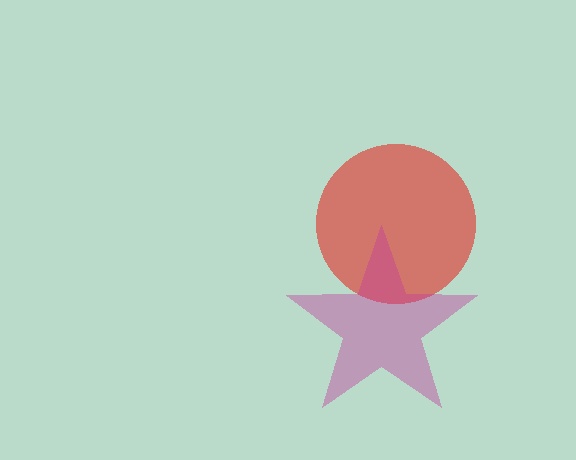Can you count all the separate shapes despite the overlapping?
Yes, there are 2 separate shapes.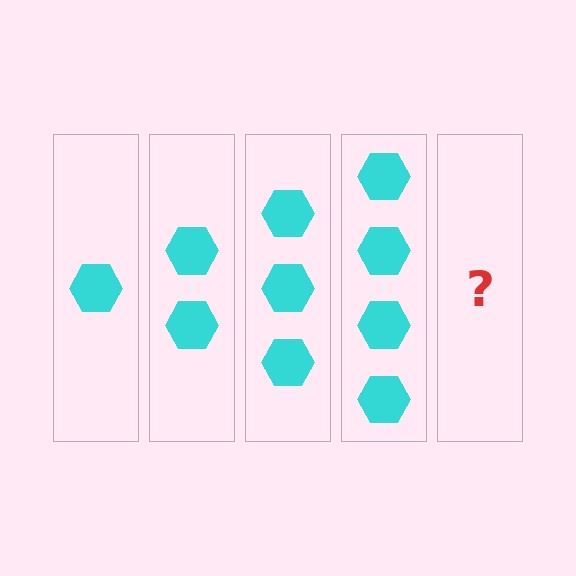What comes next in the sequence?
The next element should be 5 hexagons.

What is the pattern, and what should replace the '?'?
The pattern is that each step adds one more hexagon. The '?' should be 5 hexagons.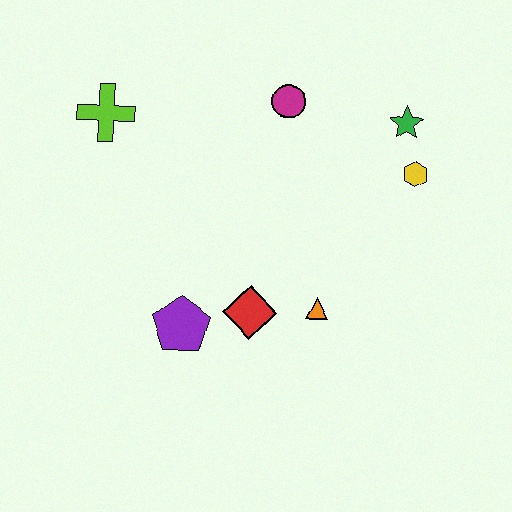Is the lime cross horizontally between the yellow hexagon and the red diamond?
No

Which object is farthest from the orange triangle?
The lime cross is farthest from the orange triangle.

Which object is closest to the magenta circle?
The green star is closest to the magenta circle.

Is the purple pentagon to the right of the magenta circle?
No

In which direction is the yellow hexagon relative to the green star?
The yellow hexagon is below the green star.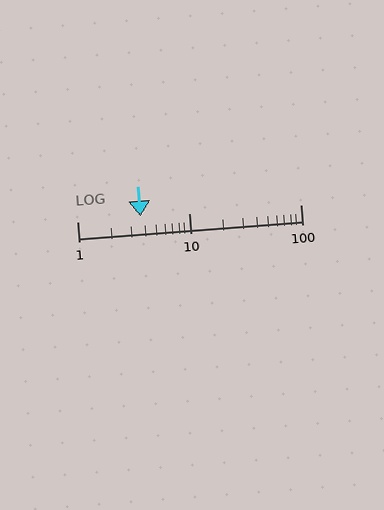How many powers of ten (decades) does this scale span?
The scale spans 2 decades, from 1 to 100.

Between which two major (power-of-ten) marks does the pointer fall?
The pointer is between 1 and 10.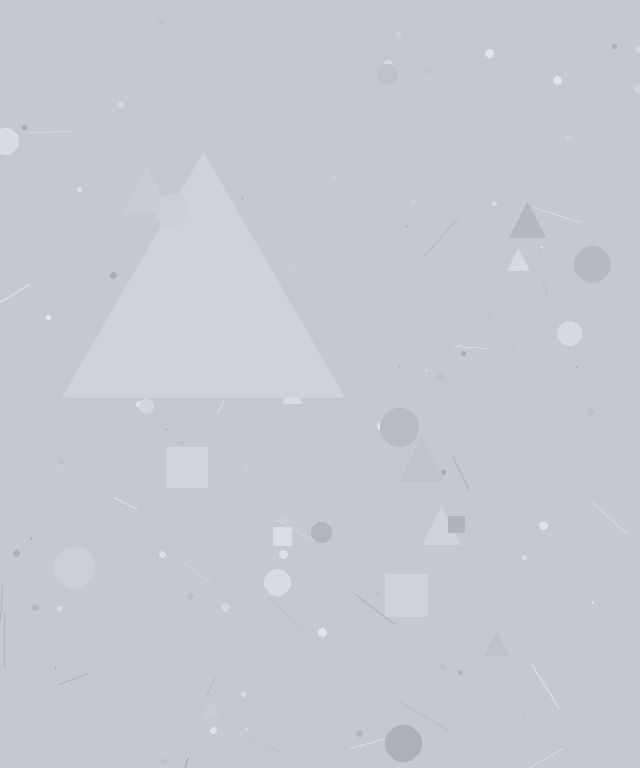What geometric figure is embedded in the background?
A triangle is embedded in the background.